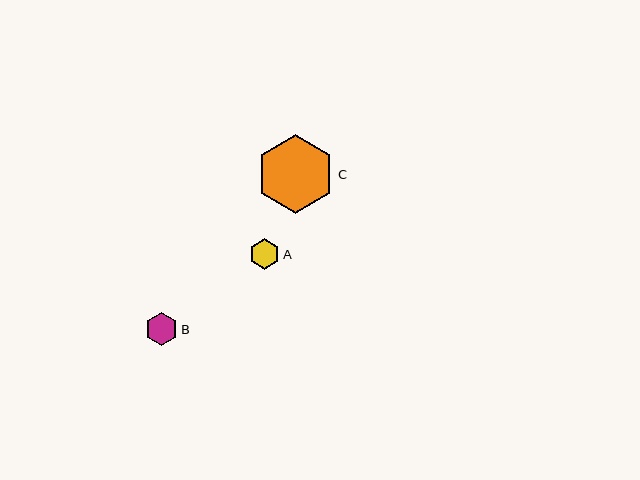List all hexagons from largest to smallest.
From largest to smallest: C, B, A.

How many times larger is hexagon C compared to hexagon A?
Hexagon C is approximately 2.6 times the size of hexagon A.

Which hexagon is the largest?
Hexagon C is the largest with a size of approximately 79 pixels.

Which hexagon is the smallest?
Hexagon A is the smallest with a size of approximately 31 pixels.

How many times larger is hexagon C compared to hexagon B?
Hexagon C is approximately 2.4 times the size of hexagon B.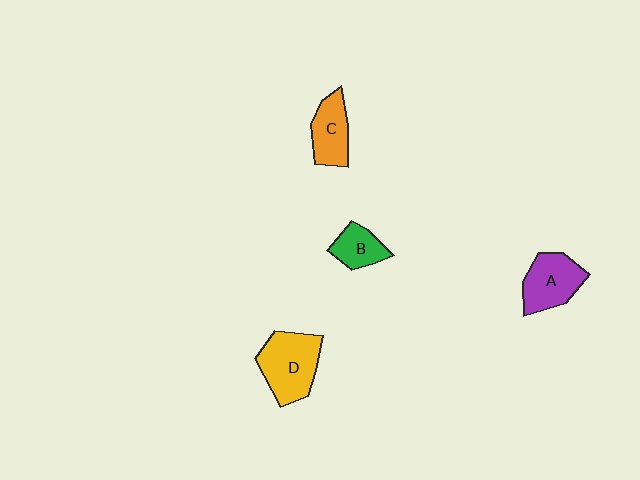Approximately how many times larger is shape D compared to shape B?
Approximately 2.0 times.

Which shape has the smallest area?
Shape B (green).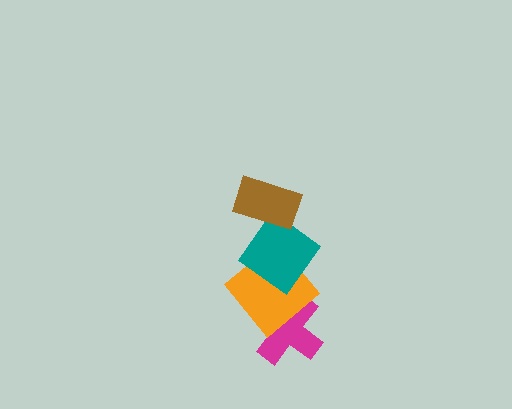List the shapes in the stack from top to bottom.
From top to bottom: the brown rectangle, the teal diamond, the orange diamond, the magenta cross.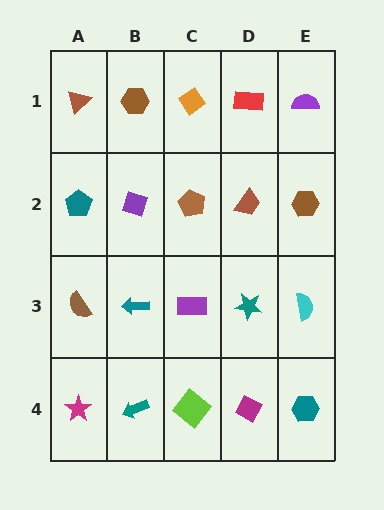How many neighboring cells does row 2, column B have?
4.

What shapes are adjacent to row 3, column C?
A brown pentagon (row 2, column C), a lime diamond (row 4, column C), a teal arrow (row 3, column B), a teal star (row 3, column D).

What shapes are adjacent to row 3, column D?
A brown trapezoid (row 2, column D), a magenta diamond (row 4, column D), a purple rectangle (row 3, column C), a cyan semicircle (row 3, column E).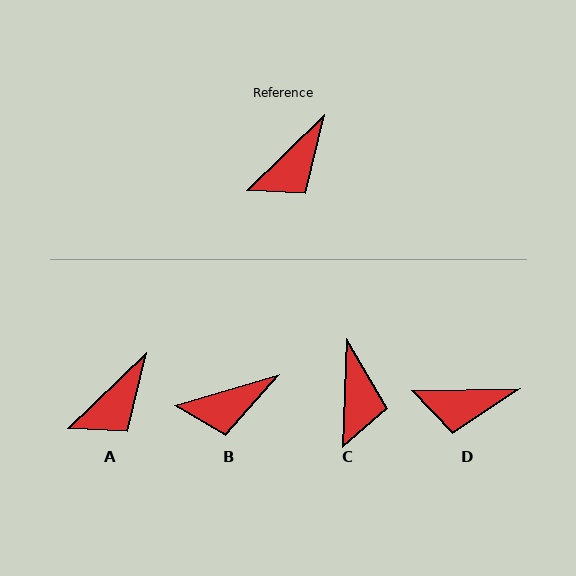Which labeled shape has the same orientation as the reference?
A.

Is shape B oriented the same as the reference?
No, it is off by about 28 degrees.